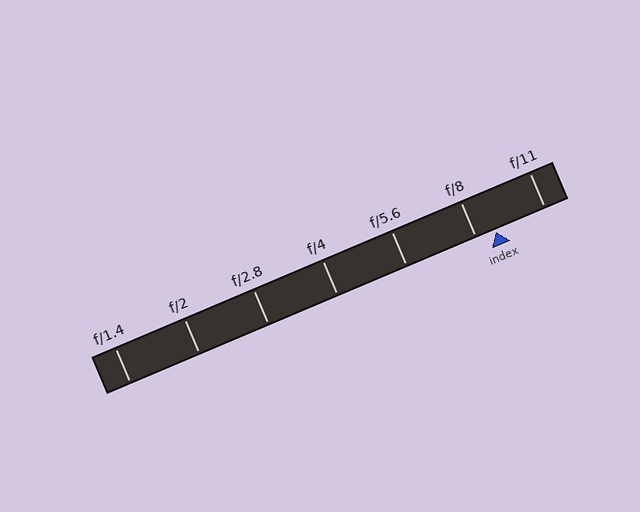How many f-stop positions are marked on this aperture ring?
There are 7 f-stop positions marked.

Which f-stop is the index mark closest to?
The index mark is closest to f/8.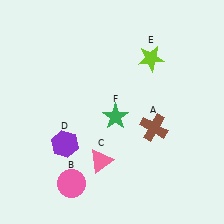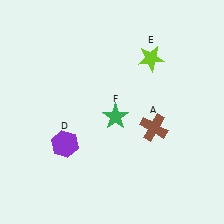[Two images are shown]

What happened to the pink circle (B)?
The pink circle (B) was removed in Image 2. It was in the bottom-left area of Image 1.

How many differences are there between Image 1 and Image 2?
There are 2 differences between the two images.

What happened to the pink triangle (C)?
The pink triangle (C) was removed in Image 2. It was in the bottom-left area of Image 1.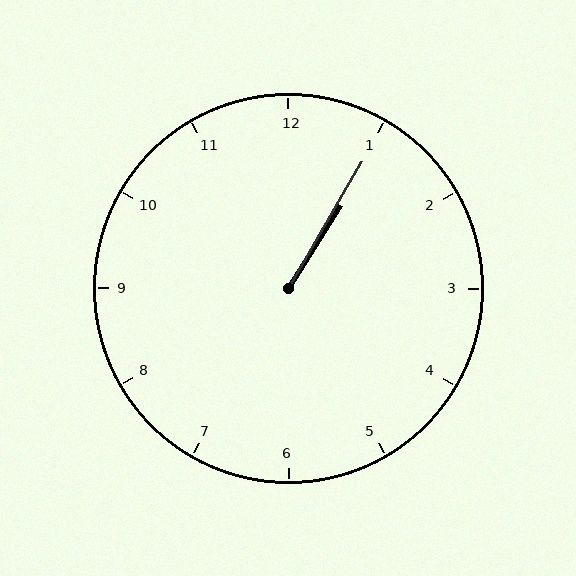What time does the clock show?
1:05.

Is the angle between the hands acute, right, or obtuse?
It is acute.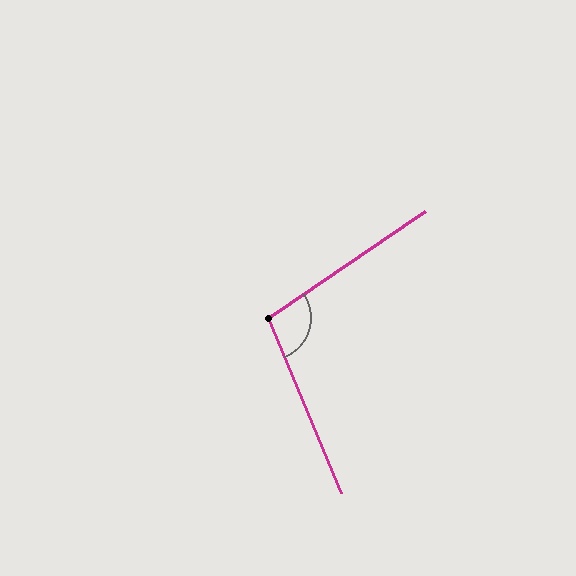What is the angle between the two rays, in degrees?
Approximately 102 degrees.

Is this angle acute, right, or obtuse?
It is obtuse.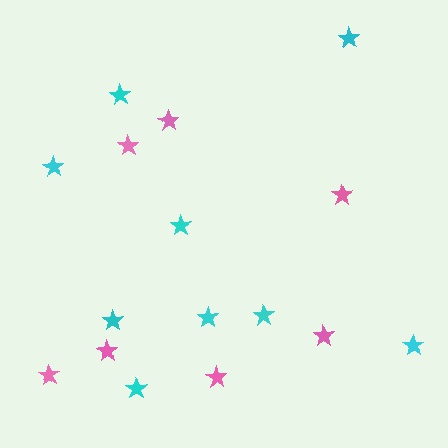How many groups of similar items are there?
There are 2 groups: one group of cyan stars (9) and one group of pink stars (7).